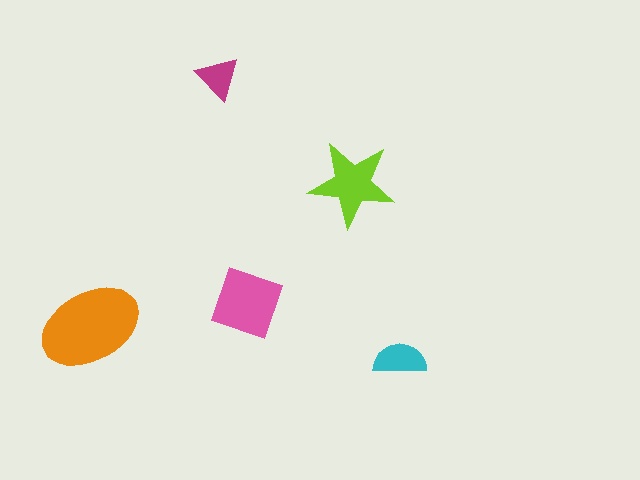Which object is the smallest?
The magenta triangle.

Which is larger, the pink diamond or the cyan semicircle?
The pink diamond.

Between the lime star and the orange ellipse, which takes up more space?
The orange ellipse.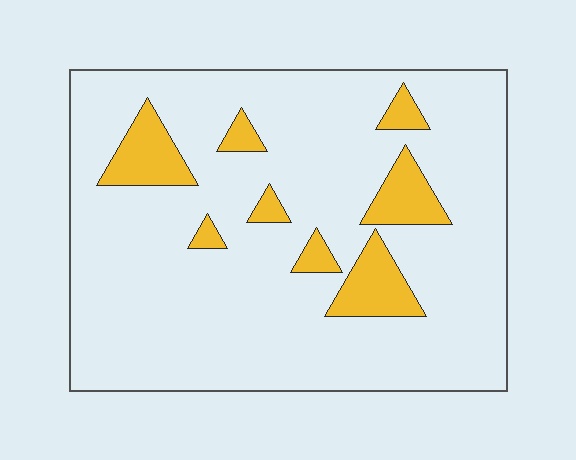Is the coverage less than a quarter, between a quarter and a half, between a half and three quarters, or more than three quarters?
Less than a quarter.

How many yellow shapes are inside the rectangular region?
8.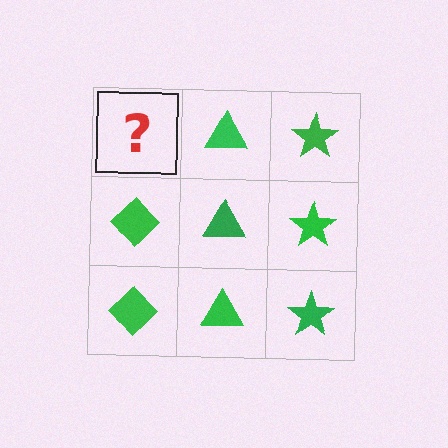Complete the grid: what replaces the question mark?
The question mark should be replaced with a green diamond.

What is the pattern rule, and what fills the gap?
The rule is that each column has a consistent shape. The gap should be filled with a green diamond.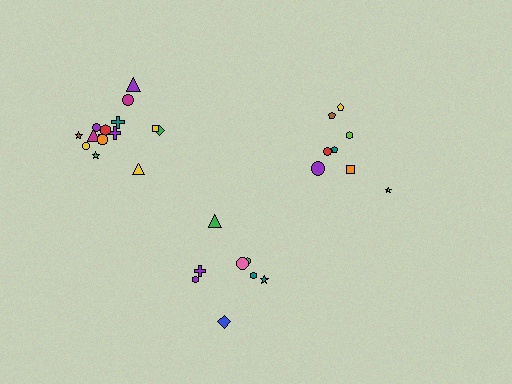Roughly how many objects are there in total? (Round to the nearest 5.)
Roughly 30 objects in total.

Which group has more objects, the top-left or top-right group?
The top-left group.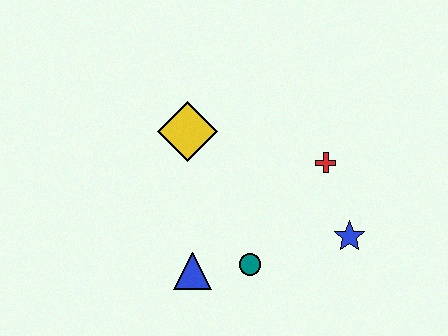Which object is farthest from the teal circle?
The yellow diamond is farthest from the teal circle.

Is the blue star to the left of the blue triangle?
No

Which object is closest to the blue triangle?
The teal circle is closest to the blue triangle.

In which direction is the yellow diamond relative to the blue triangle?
The yellow diamond is above the blue triangle.